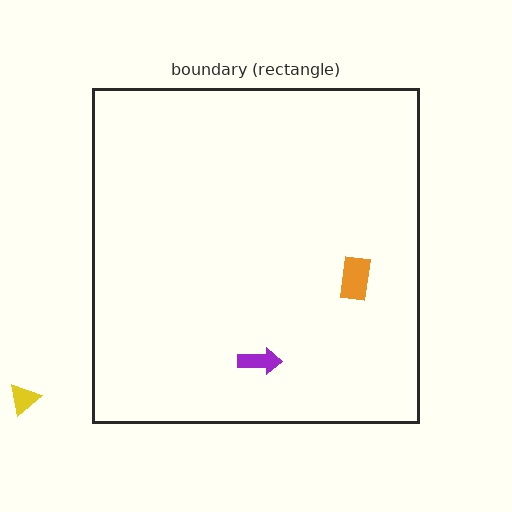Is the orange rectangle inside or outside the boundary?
Inside.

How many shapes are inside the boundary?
2 inside, 1 outside.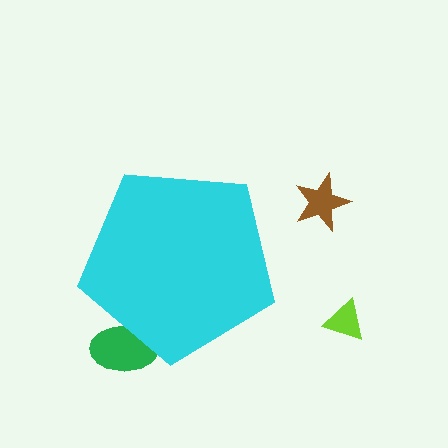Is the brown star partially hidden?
No, the brown star is fully visible.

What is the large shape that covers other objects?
A cyan pentagon.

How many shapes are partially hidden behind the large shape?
1 shape is partially hidden.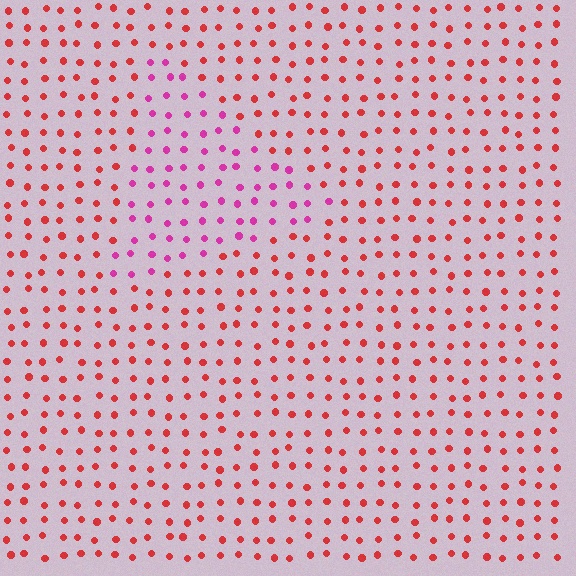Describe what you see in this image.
The image is filled with small red elements in a uniform arrangement. A triangle-shaped region is visible where the elements are tinted to a slightly different hue, forming a subtle color boundary.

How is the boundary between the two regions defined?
The boundary is defined purely by a slight shift in hue (about 41 degrees). Spacing, size, and orientation are identical on both sides.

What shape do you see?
I see a triangle.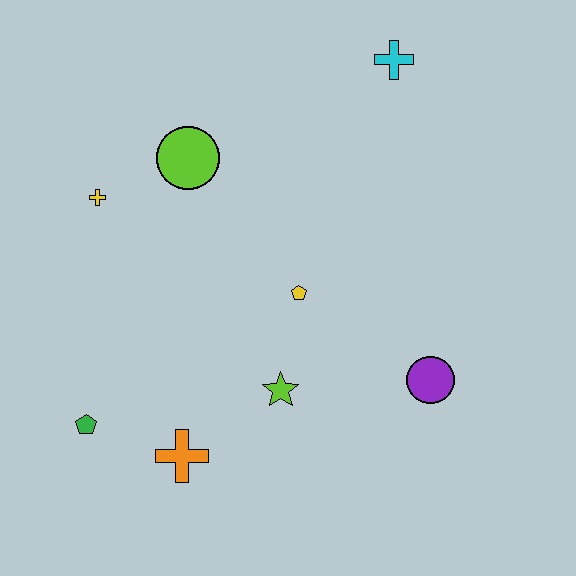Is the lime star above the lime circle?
No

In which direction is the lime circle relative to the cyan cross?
The lime circle is to the left of the cyan cross.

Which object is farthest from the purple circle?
The yellow cross is farthest from the purple circle.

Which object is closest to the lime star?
The yellow pentagon is closest to the lime star.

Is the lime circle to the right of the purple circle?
No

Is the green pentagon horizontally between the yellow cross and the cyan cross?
No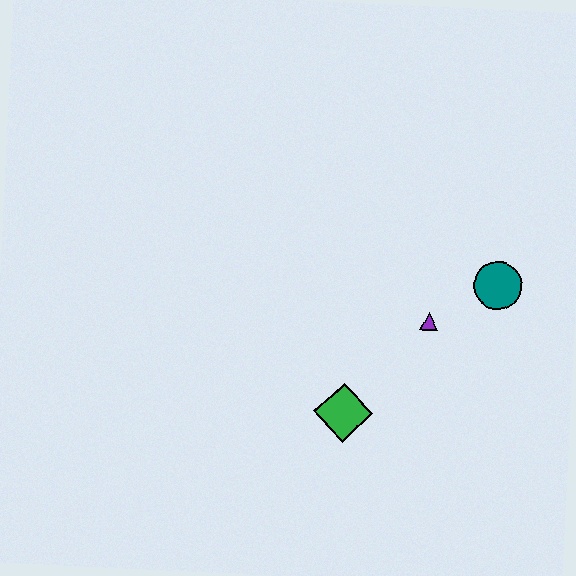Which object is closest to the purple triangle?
The teal circle is closest to the purple triangle.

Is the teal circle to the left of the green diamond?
No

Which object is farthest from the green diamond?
The teal circle is farthest from the green diamond.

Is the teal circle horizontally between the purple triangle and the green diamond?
No